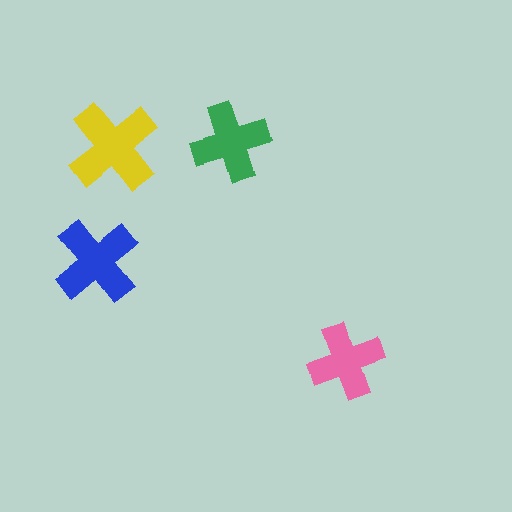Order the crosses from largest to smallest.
the yellow one, the blue one, the green one, the pink one.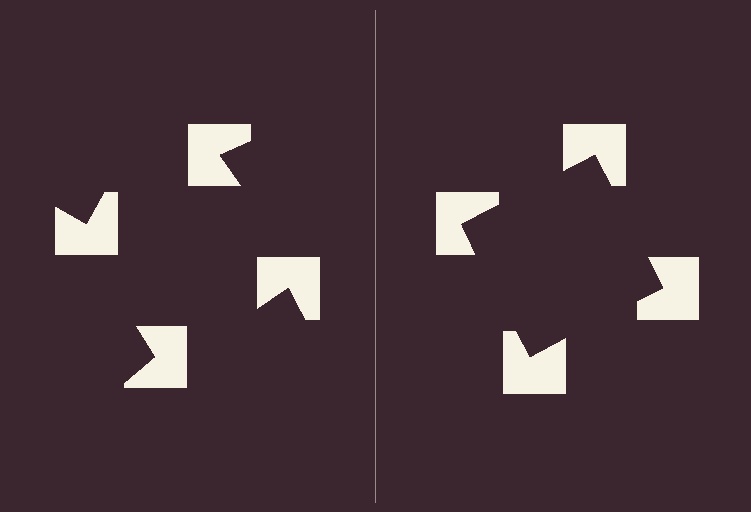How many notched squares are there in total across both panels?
8 — 4 on each side.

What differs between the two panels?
The notched squares are positioned identically on both sides; only the wedge orientations differ. On the right they align to a square; on the left they are misaligned.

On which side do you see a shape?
An illusory square appears on the right side. On the left side the wedge cuts are rotated, so no coherent shape forms.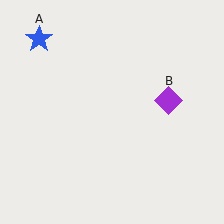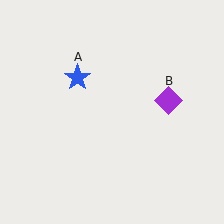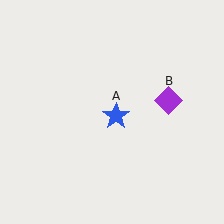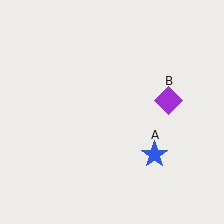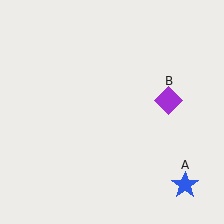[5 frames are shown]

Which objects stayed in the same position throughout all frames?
Purple diamond (object B) remained stationary.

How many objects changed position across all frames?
1 object changed position: blue star (object A).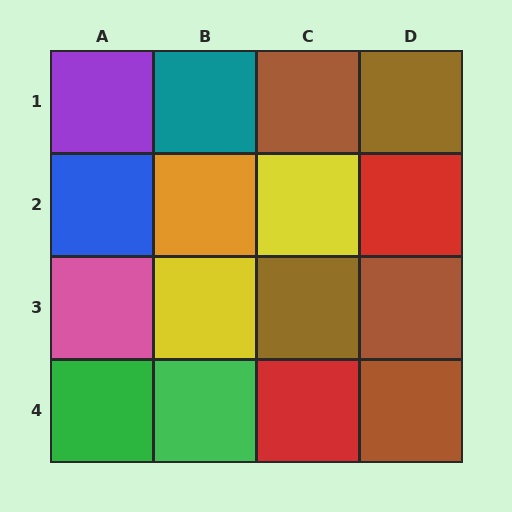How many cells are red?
2 cells are red.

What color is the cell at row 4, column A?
Green.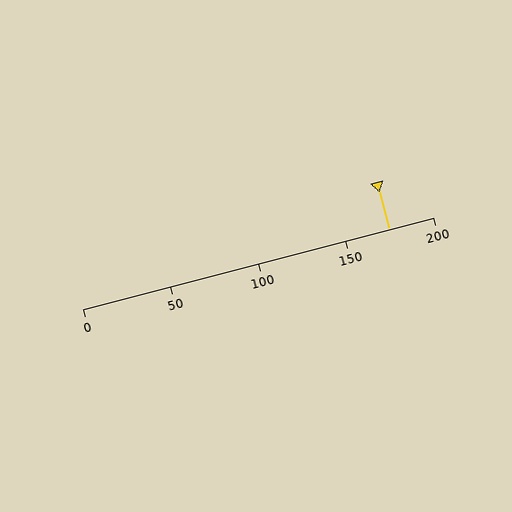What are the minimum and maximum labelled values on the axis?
The axis runs from 0 to 200.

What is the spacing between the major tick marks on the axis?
The major ticks are spaced 50 apart.